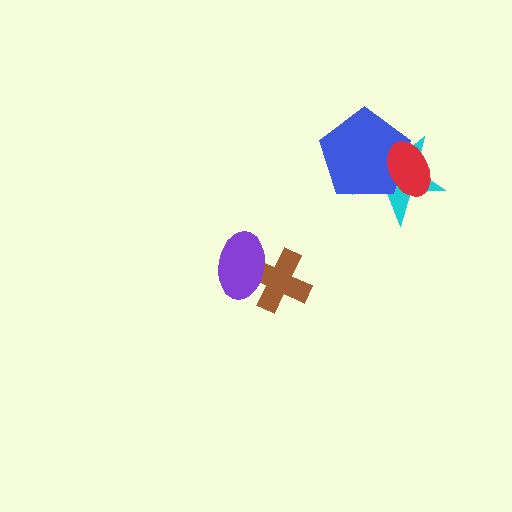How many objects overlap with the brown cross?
1 object overlaps with the brown cross.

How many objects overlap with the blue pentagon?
2 objects overlap with the blue pentagon.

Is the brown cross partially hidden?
Yes, it is partially covered by another shape.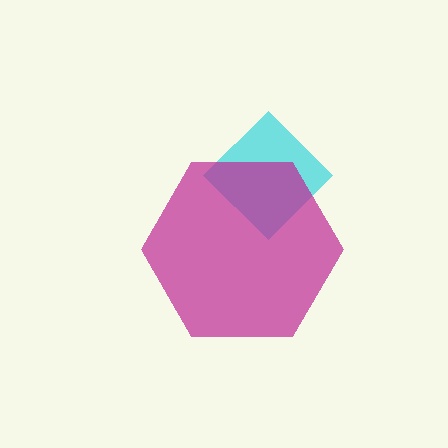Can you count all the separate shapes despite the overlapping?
Yes, there are 2 separate shapes.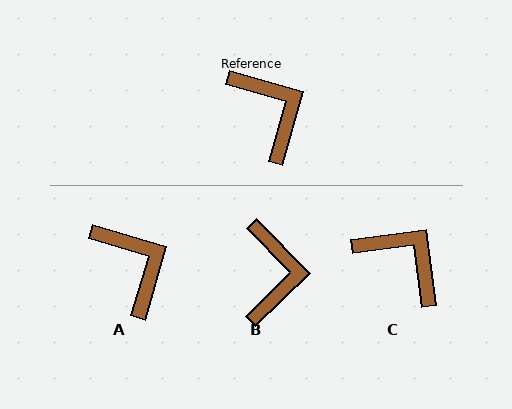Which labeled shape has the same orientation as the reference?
A.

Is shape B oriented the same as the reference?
No, it is off by about 30 degrees.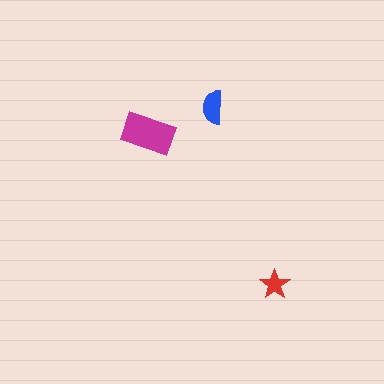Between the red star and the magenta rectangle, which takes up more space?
The magenta rectangle.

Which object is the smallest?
The red star.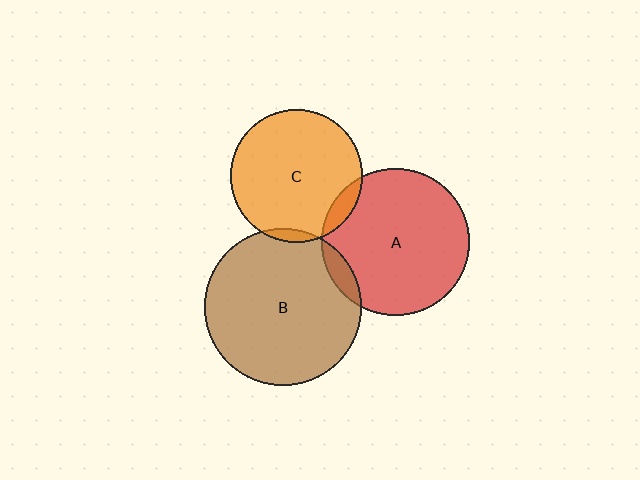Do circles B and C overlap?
Yes.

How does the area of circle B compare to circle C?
Approximately 1.4 times.